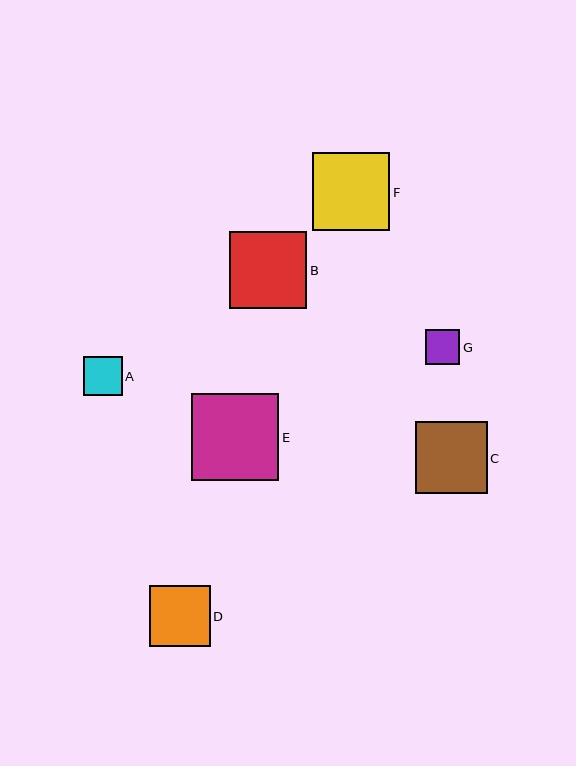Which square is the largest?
Square E is the largest with a size of approximately 87 pixels.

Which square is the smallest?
Square G is the smallest with a size of approximately 34 pixels.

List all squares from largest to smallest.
From largest to smallest: E, F, B, C, D, A, G.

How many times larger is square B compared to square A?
Square B is approximately 2.0 times the size of square A.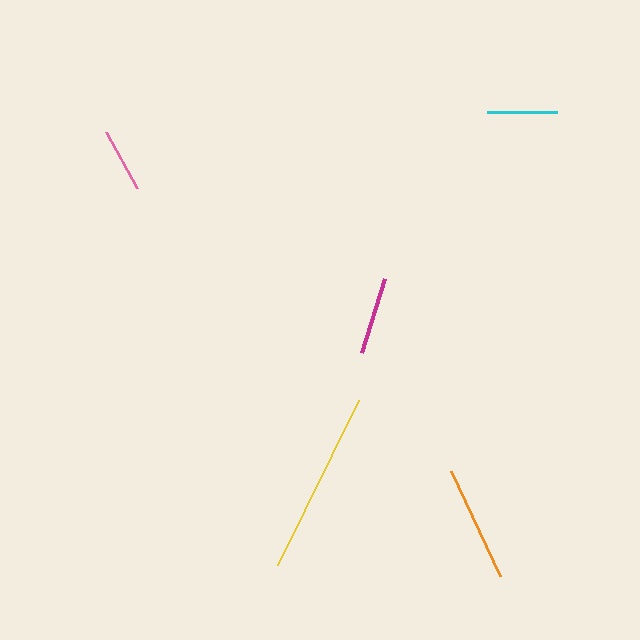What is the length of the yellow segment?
The yellow segment is approximately 183 pixels long.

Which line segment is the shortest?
The pink line is the shortest at approximately 64 pixels.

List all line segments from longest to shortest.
From longest to shortest: yellow, orange, magenta, cyan, pink.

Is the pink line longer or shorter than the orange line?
The orange line is longer than the pink line.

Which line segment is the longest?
The yellow line is the longest at approximately 183 pixels.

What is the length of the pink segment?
The pink segment is approximately 64 pixels long.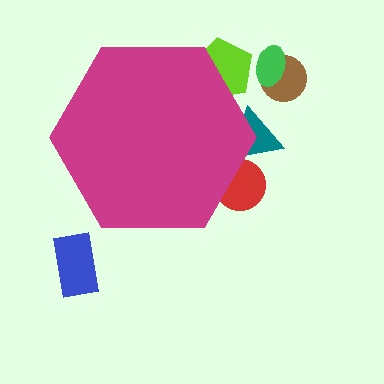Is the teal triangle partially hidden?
Yes, the teal triangle is partially hidden behind the magenta hexagon.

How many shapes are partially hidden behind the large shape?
3 shapes are partially hidden.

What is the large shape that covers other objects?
A magenta hexagon.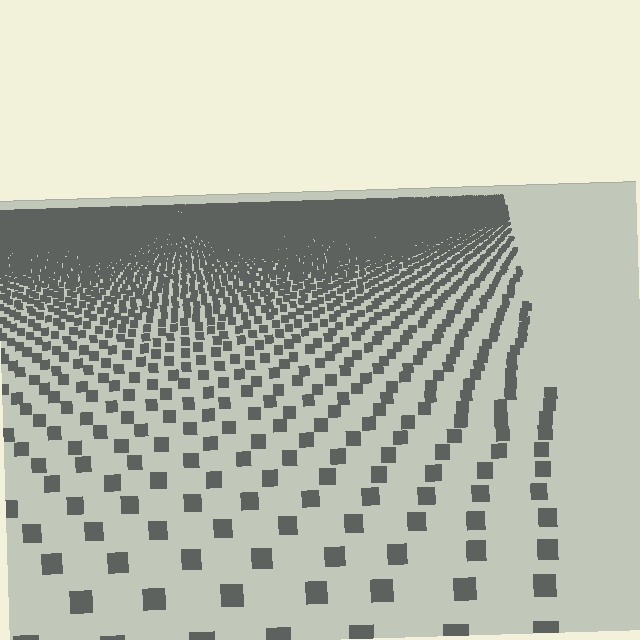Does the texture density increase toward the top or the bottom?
Density increases toward the top.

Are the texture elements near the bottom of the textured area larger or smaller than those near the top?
Larger. Near the bottom, elements are closer to the viewer and appear at a bigger on-screen size.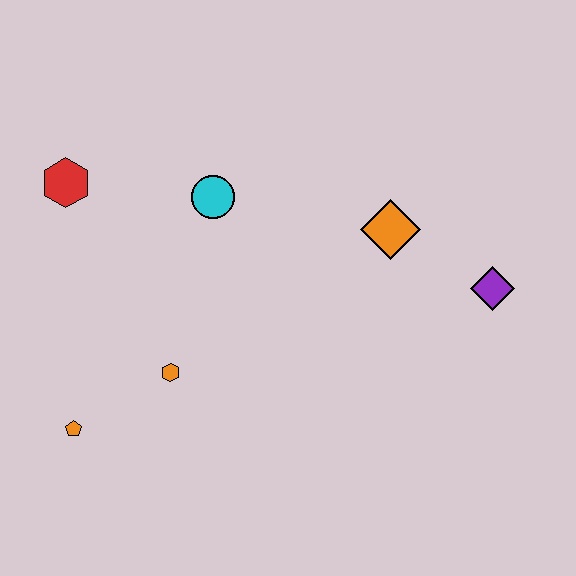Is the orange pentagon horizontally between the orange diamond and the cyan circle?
No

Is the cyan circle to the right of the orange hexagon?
Yes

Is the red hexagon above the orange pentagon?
Yes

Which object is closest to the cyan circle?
The red hexagon is closest to the cyan circle.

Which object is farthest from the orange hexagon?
The purple diamond is farthest from the orange hexagon.